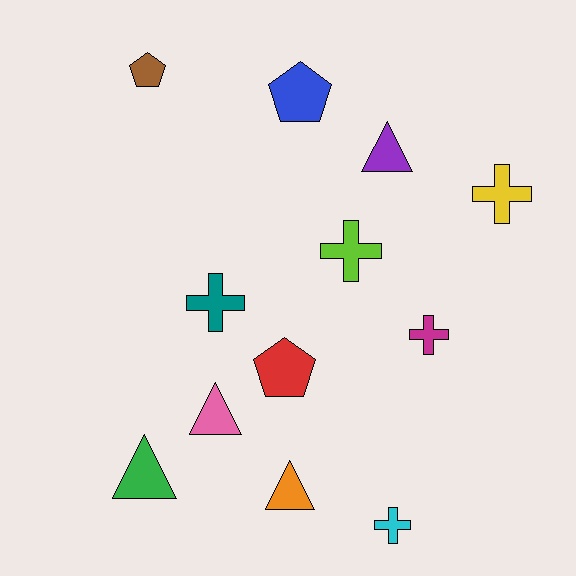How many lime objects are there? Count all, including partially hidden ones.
There is 1 lime object.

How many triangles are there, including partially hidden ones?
There are 4 triangles.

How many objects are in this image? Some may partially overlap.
There are 12 objects.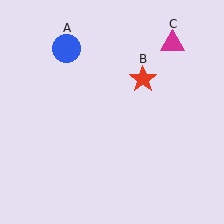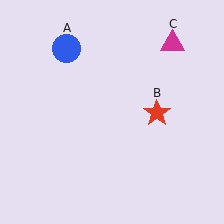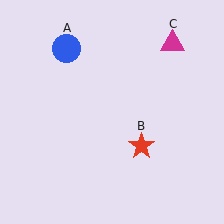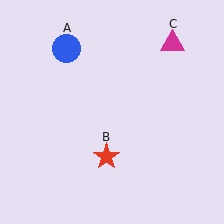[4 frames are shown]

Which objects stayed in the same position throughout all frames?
Blue circle (object A) and magenta triangle (object C) remained stationary.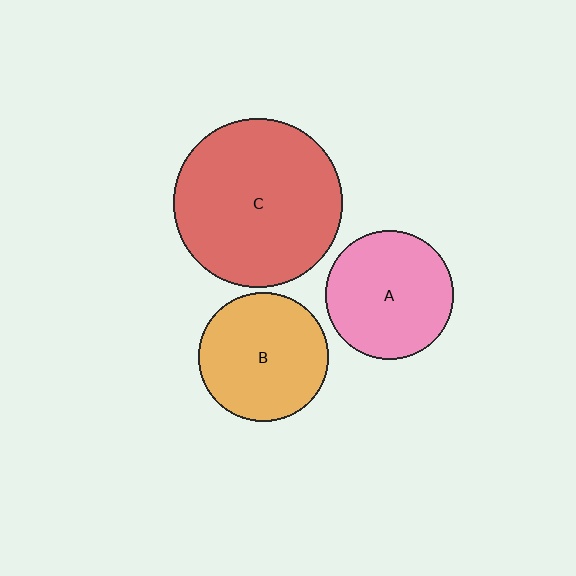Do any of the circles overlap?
No, none of the circles overlap.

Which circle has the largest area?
Circle C (red).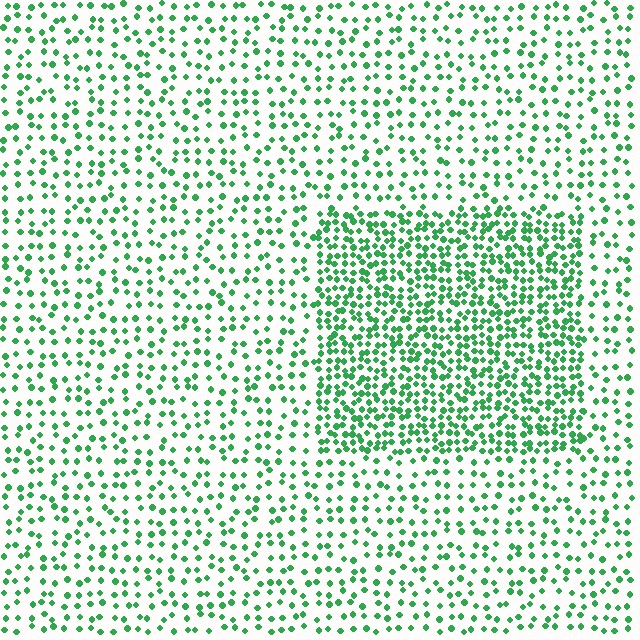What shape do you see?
I see a rectangle.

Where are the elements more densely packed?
The elements are more densely packed inside the rectangle boundary.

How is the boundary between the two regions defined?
The boundary is defined by a change in element density (approximately 2.2x ratio). All elements are the same color, size, and shape.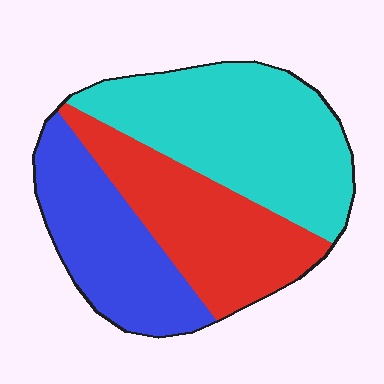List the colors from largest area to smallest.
From largest to smallest: cyan, red, blue.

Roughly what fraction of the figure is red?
Red takes up between a sixth and a third of the figure.